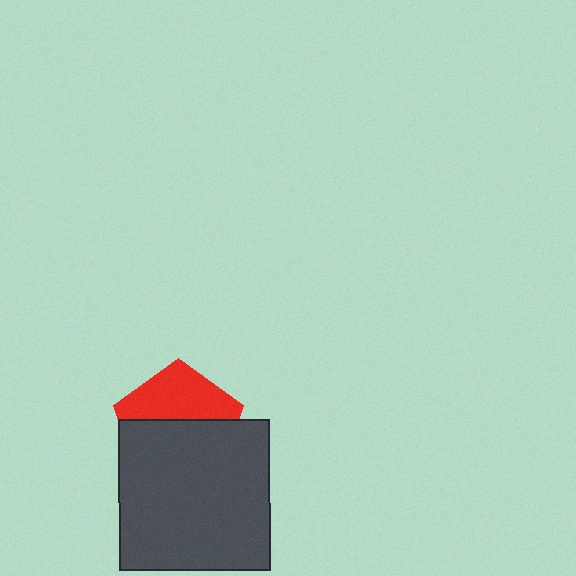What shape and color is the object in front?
The object in front is a dark gray square.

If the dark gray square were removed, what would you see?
You would see the complete red pentagon.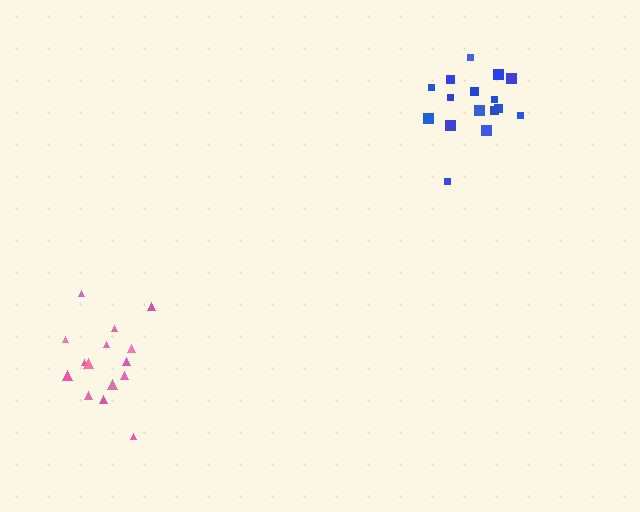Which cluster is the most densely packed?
Pink.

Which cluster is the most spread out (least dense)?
Blue.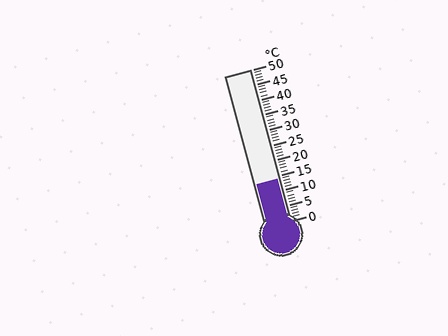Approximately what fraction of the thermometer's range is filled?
The thermometer is filled to approximately 30% of its range.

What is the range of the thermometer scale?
The thermometer scale ranges from 0°C to 50°C.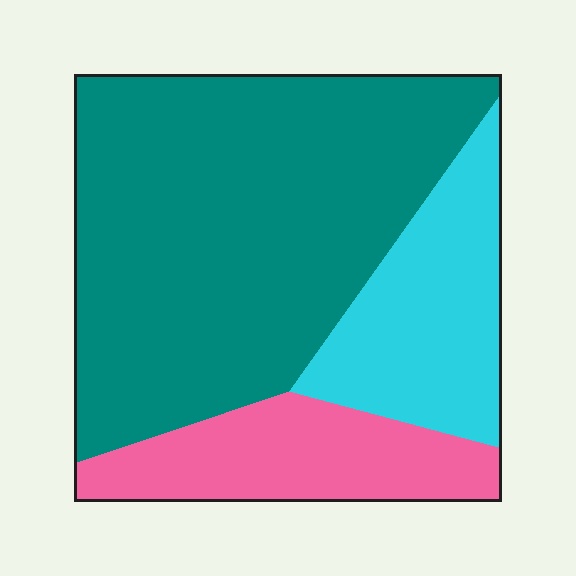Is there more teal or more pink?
Teal.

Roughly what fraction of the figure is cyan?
Cyan takes up about one fifth (1/5) of the figure.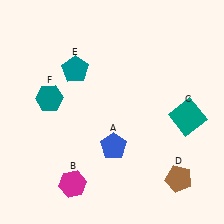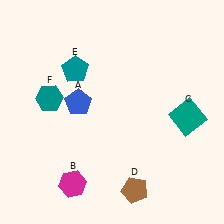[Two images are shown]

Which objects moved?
The objects that moved are: the blue pentagon (A), the brown pentagon (D).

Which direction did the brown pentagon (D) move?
The brown pentagon (D) moved left.